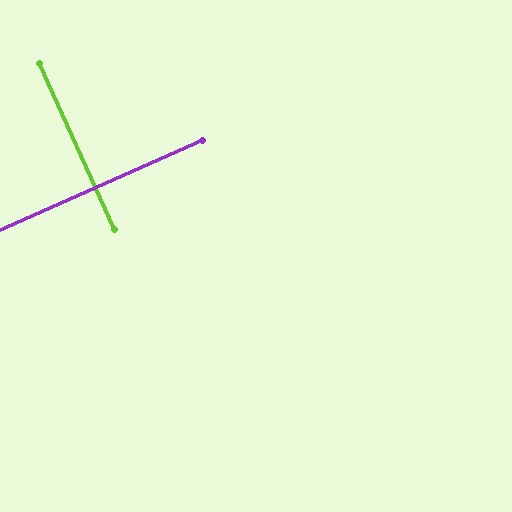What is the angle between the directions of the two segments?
Approximately 89 degrees.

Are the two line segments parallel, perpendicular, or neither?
Perpendicular — they meet at approximately 89°.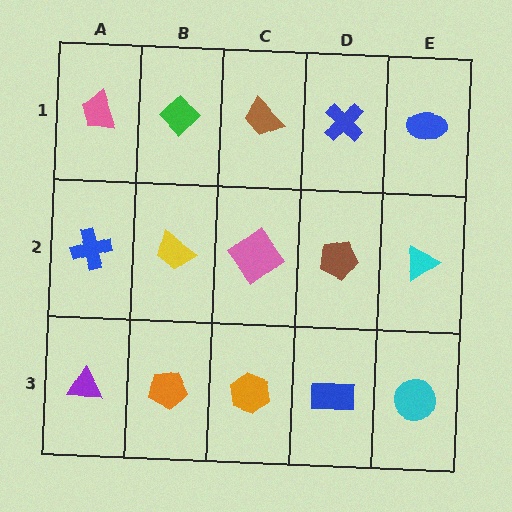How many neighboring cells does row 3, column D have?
3.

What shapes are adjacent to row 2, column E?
A blue ellipse (row 1, column E), a cyan circle (row 3, column E), a brown pentagon (row 2, column D).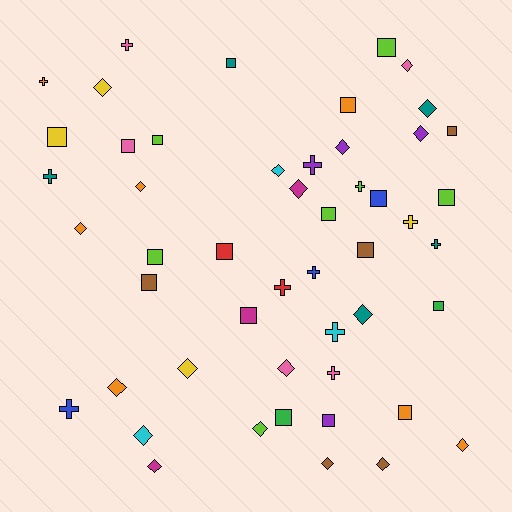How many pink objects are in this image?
There are 5 pink objects.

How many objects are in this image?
There are 50 objects.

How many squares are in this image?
There are 19 squares.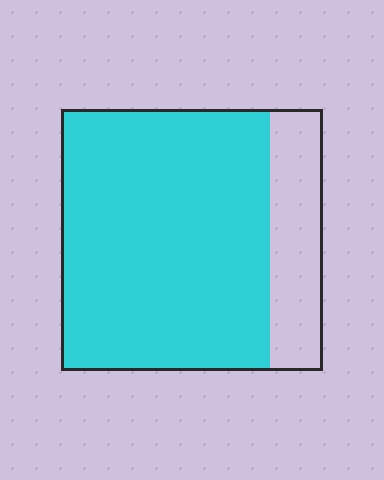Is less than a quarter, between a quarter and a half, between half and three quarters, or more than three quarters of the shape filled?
More than three quarters.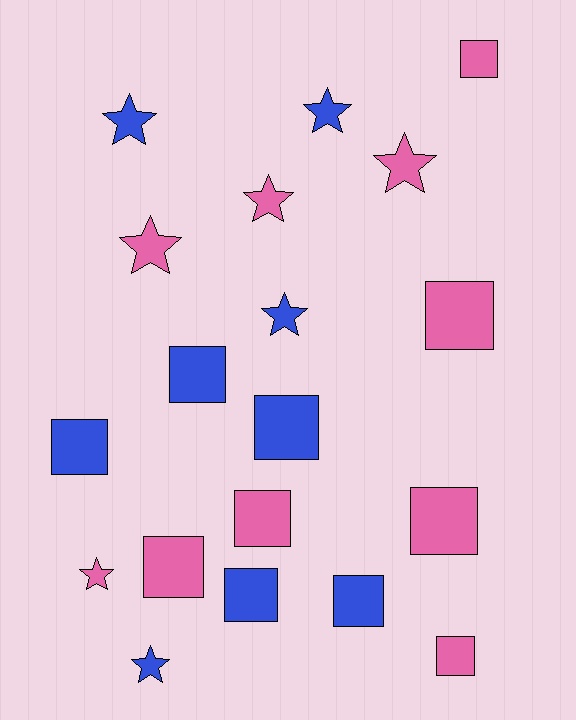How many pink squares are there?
There are 6 pink squares.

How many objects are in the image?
There are 19 objects.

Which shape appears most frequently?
Square, with 11 objects.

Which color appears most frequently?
Pink, with 10 objects.